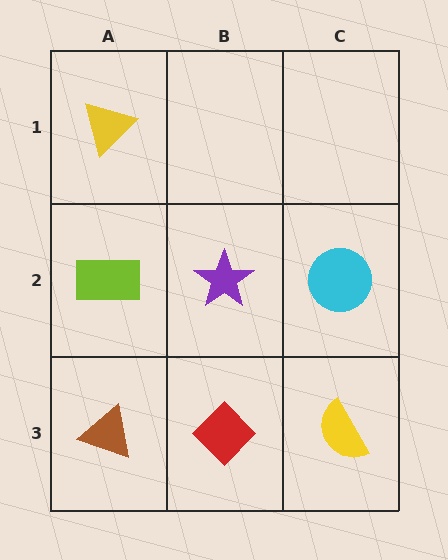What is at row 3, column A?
A brown triangle.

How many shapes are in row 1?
1 shape.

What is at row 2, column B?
A purple star.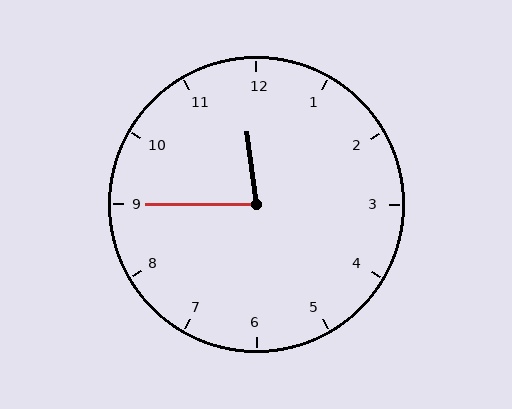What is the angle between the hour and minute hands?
Approximately 82 degrees.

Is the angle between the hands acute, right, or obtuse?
It is acute.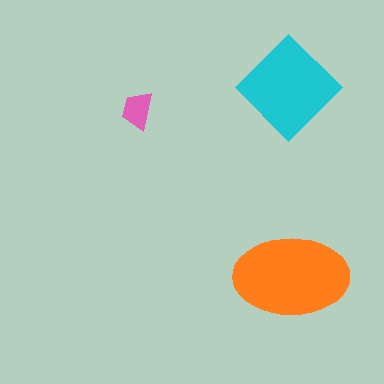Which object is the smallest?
The pink trapezoid.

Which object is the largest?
The orange ellipse.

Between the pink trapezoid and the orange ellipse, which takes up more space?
The orange ellipse.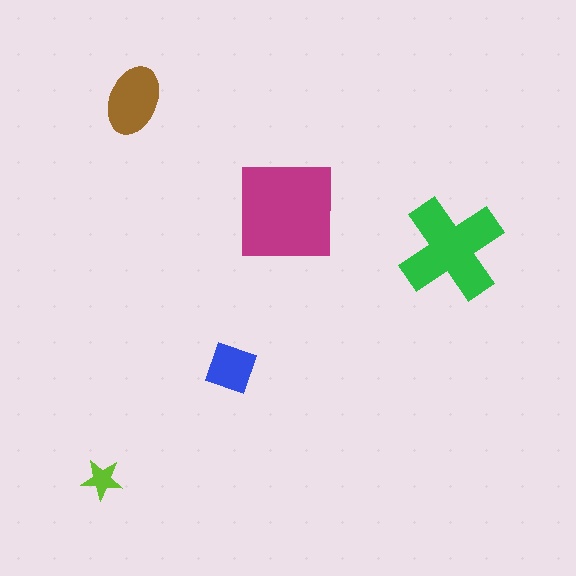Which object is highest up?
The brown ellipse is topmost.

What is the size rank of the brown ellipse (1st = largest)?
3rd.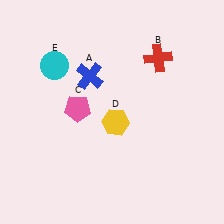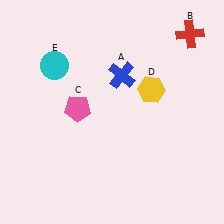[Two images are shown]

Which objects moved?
The objects that moved are: the blue cross (A), the red cross (B), the yellow hexagon (D).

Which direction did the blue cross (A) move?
The blue cross (A) moved right.